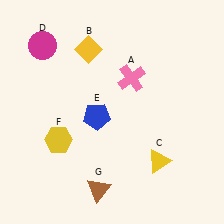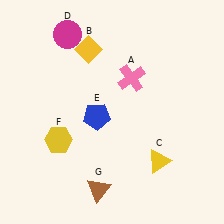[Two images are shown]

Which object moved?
The magenta circle (D) moved right.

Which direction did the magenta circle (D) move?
The magenta circle (D) moved right.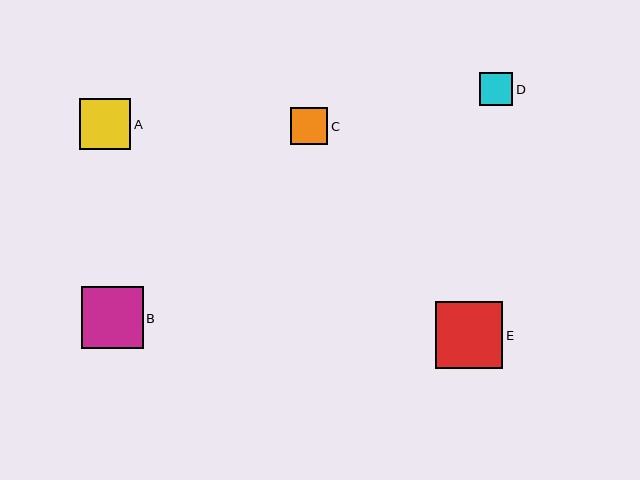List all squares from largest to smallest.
From largest to smallest: E, B, A, C, D.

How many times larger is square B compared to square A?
Square B is approximately 1.2 times the size of square A.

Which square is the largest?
Square E is the largest with a size of approximately 67 pixels.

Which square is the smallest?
Square D is the smallest with a size of approximately 33 pixels.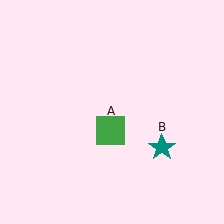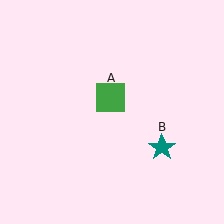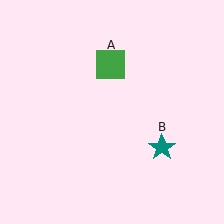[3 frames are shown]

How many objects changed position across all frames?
1 object changed position: green square (object A).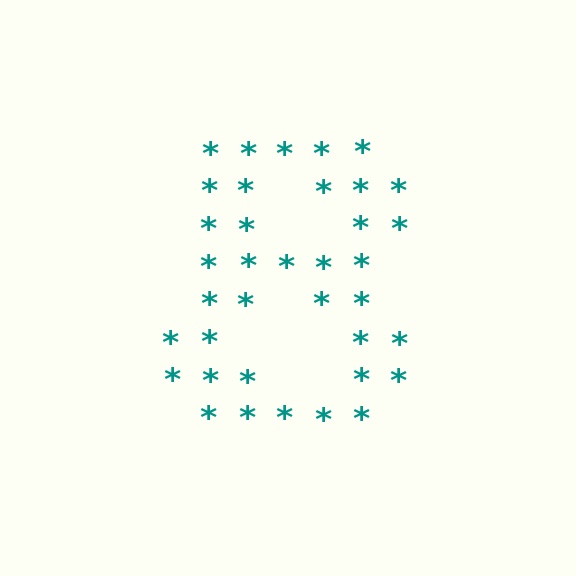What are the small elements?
The small elements are asterisks.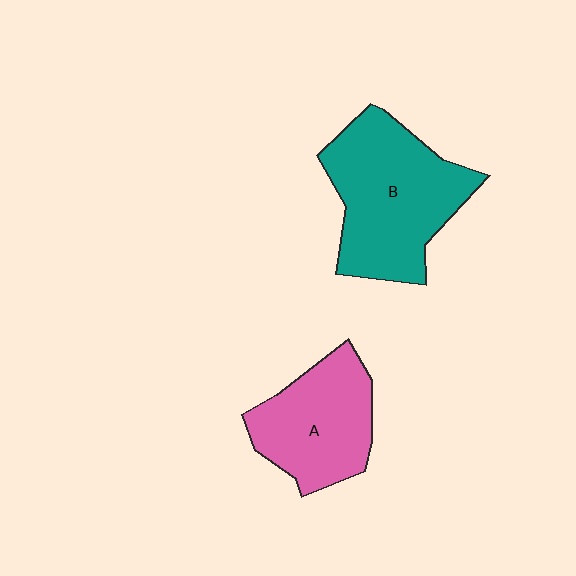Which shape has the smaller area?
Shape A (pink).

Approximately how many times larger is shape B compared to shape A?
Approximately 1.4 times.